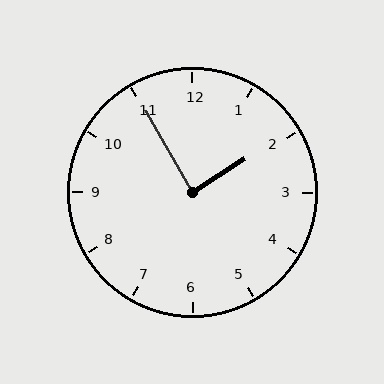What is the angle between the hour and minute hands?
Approximately 88 degrees.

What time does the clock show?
1:55.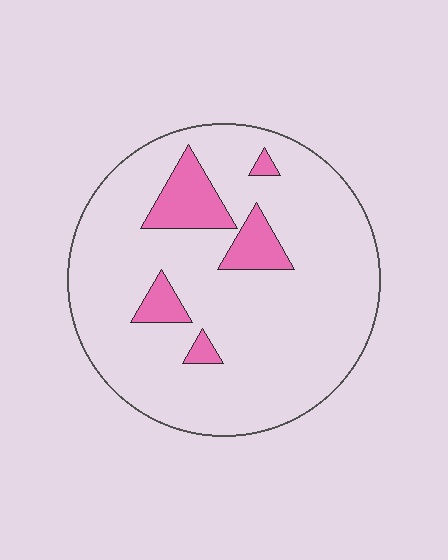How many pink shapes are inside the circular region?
5.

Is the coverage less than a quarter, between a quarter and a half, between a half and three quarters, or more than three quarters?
Less than a quarter.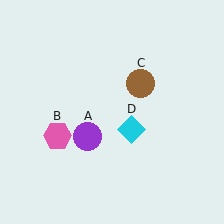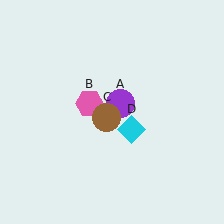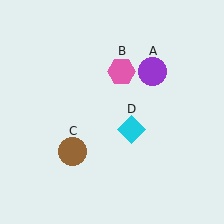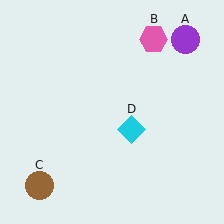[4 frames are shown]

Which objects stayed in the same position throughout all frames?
Cyan diamond (object D) remained stationary.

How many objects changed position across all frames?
3 objects changed position: purple circle (object A), pink hexagon (object B), brown circle (object C).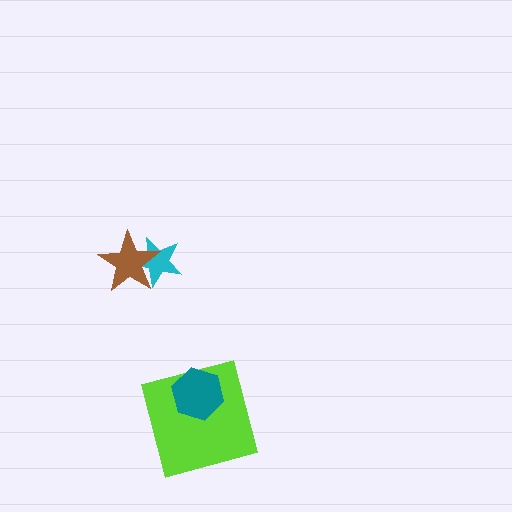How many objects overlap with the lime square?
1 object overlaps with the lime square.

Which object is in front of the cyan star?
The brown star is in front of the cyan star.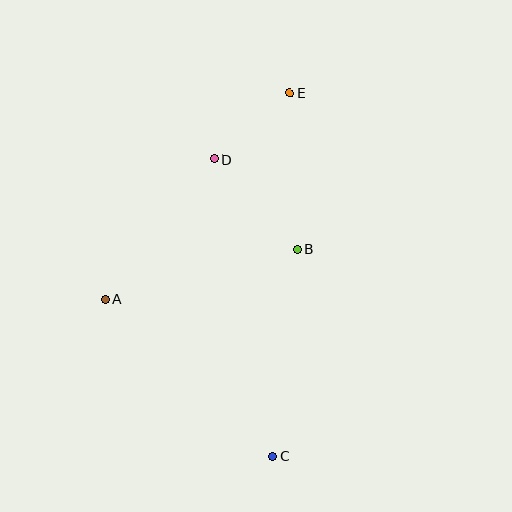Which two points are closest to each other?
Points D and E are closest to each other.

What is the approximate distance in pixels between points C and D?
The distance between C and D is approximately 303 pixels.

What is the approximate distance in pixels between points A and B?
The distance between A and B is approximately 198 pixels.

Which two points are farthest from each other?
Points C and E are farthest from each other.